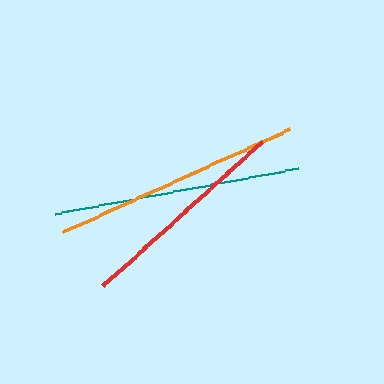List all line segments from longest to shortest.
From longest to shortest: orange, teal, red.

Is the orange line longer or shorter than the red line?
The orange line is longer than the red line.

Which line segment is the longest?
The orange line is the longest at approximately 249 pixels.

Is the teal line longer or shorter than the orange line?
The orange line is longer than the teal line.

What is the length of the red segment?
The red segment is approximately 215 pixels long.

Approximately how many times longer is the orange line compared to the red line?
The orange line is approximately 1.2 times the length of the red line.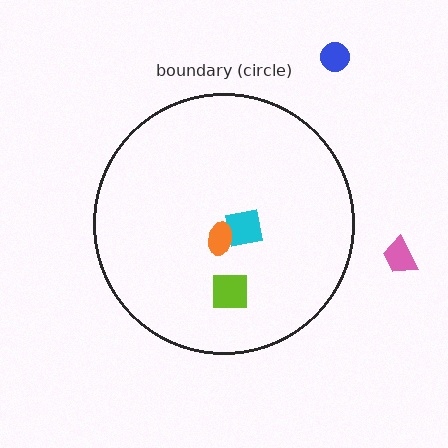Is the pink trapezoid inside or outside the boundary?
Outside.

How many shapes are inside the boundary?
3 inside, 2 outside.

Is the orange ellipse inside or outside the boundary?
Inside.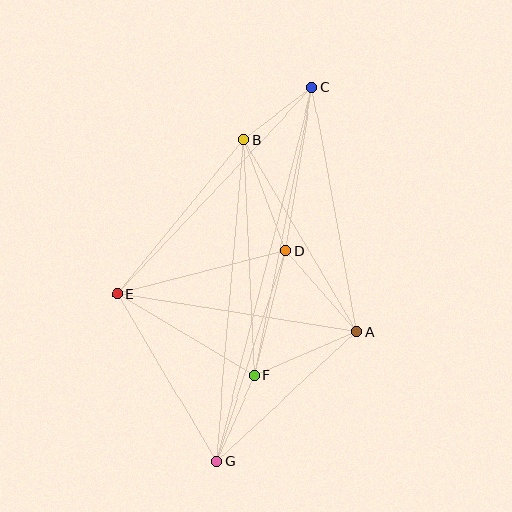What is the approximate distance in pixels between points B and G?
The distance between B and G is approximately 323 pixels.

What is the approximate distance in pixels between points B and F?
The distance between B and F is approximately 236 pixels.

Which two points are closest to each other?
Points B and C are closest to each other.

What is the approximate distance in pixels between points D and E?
The distance between D and E is approximately 174 pixels.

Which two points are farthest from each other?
Points C and G are farthest from each other.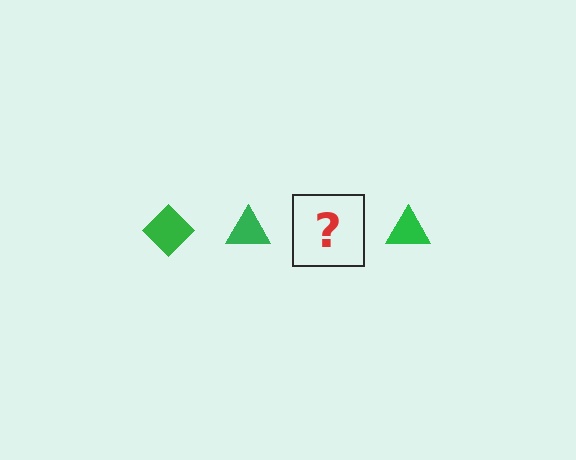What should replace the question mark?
The question mark should be replaced with a green diamond.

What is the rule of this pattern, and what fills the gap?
The rule is that the pattern cycles through diamond, triangle shapes in green. The gap should be filled with a green diamond.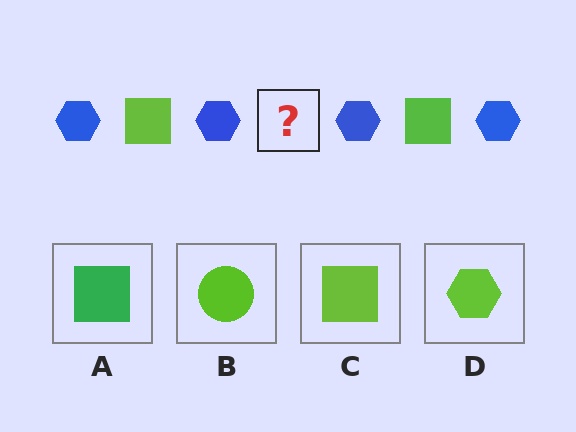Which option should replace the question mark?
Option C.